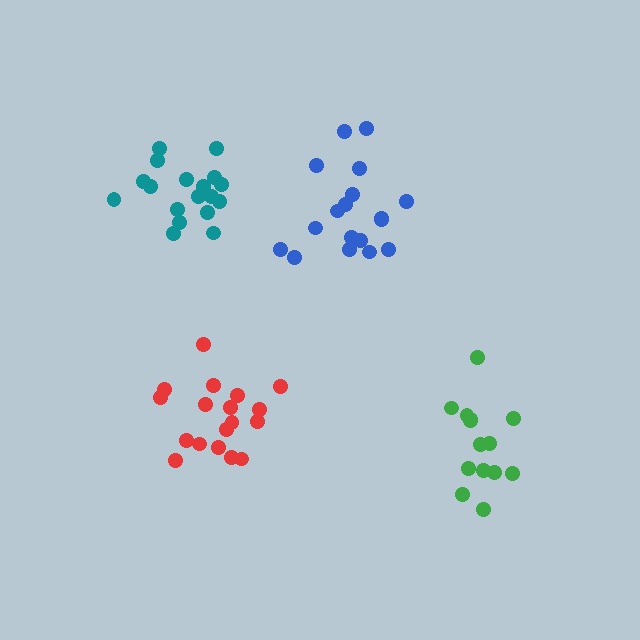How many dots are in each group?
Group 1: 18 dots, Group 2: 14 dots, Group 3: 18 dots, Group 4: 18 dots (68 total).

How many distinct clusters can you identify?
There are 4 distinct clusters.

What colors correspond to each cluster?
The clusters are colored: red, green, teal, blue.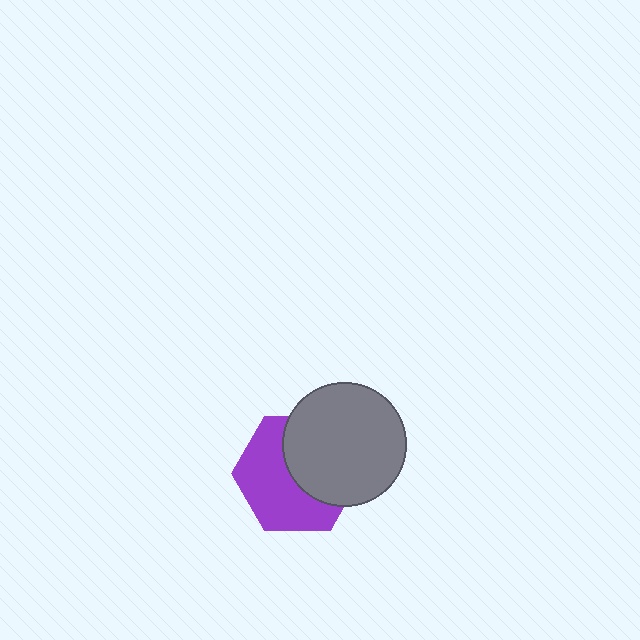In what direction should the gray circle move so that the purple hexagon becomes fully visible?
The gray circle should move toward the upper-right. That is the shortest direction to clear the overlap and leave the purple hexagon fully visible.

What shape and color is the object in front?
The object in front is a gray circle.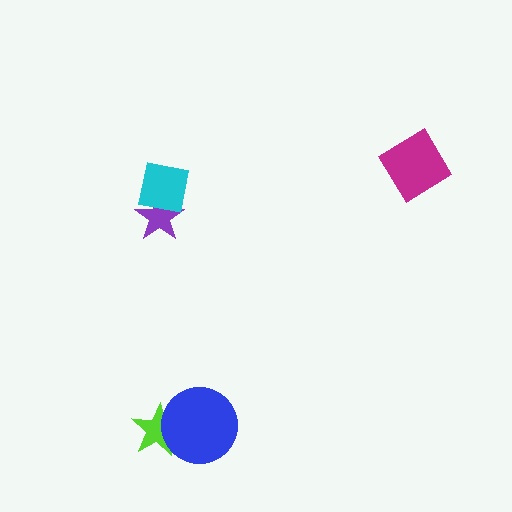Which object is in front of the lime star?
The blue circle is in front of the lime star.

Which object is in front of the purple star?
The cyan square is in front of the purple star.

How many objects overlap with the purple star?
1 object overlaps with the purple star.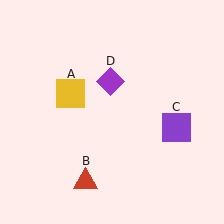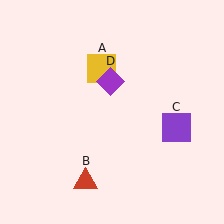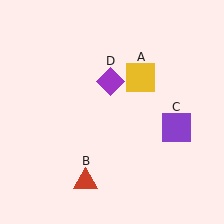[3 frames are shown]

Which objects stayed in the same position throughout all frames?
Red triangle (object B) and purple square (object C) and purple diamond (object D) remained stationary.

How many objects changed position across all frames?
1 object changed position: yellow square (object A).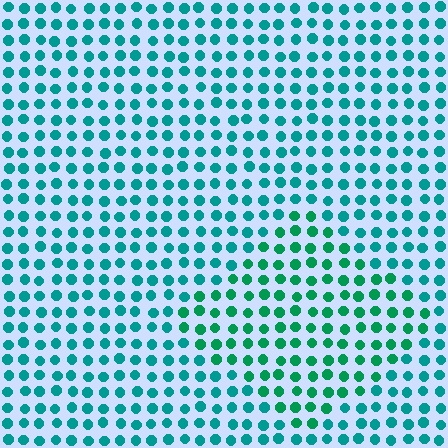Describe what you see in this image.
The image is filled with small teal elements in a uniform arrangement. A diamond-shaped region is visible where the elements are tinted to a slightly different hue, forming a subtle color boundary.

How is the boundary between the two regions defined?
The boundary is defined purely by a slight shift in hue (about 25 degrees). Spacing, size, and orientation are identical on both sides.